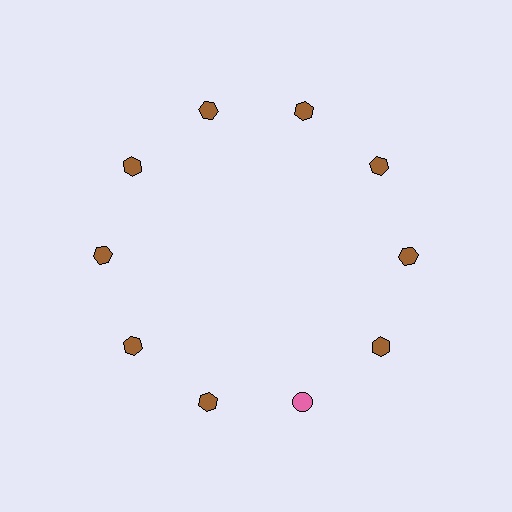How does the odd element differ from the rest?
It differs in both color (pink instead of brown) and shape (circle instead of hexagon).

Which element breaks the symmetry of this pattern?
The pink circle at roughly the 5 o'clock position breaks the symmetry. All other shapes are brown hexagons.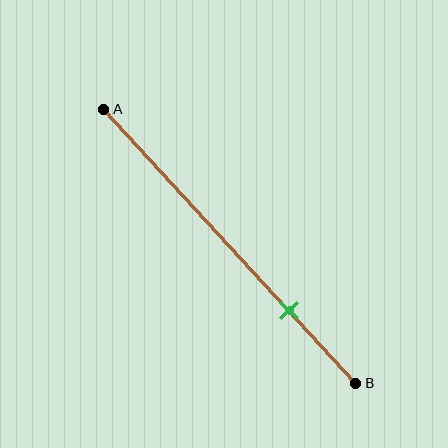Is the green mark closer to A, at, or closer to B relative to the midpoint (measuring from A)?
The green mark is closer to point B than the midpoint of segment AB.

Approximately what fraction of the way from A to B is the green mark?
The green mark is approximately 75% of the way from A to B.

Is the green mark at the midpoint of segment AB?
No, the mark is at about 75% from A, not at the 50% midpoint.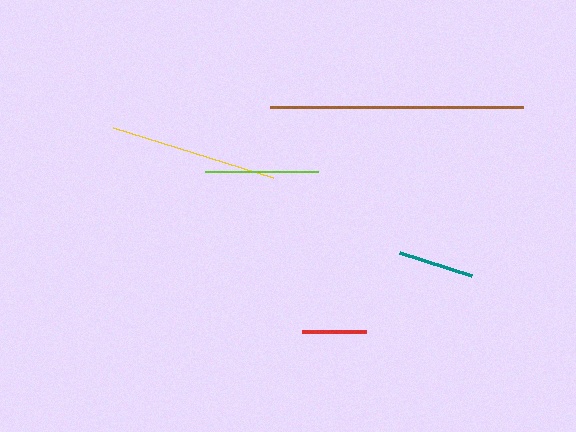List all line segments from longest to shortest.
From longest to shortest: brown, yellow, lime, teal, red.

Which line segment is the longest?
The brown line is the longest at approximately 253 pixels.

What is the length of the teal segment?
The teal segment is approximately 75 pixels long.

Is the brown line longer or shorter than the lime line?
The brown line is longer than the lime line.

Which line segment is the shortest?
The red line is the shortest at approximately 64 pixels.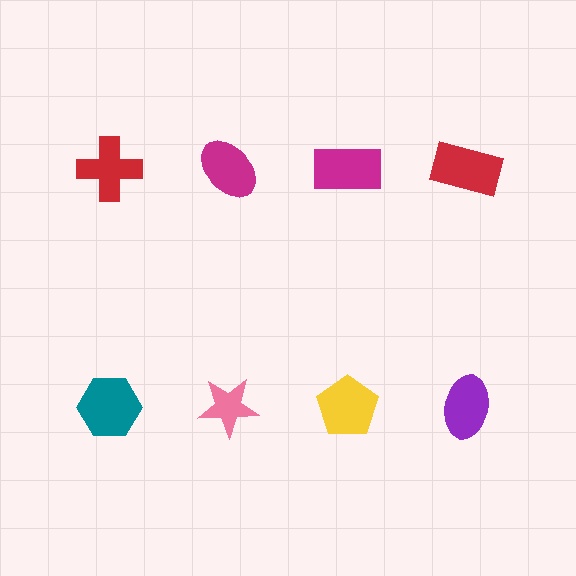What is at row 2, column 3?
A yellow pentagon.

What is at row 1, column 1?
A red cross.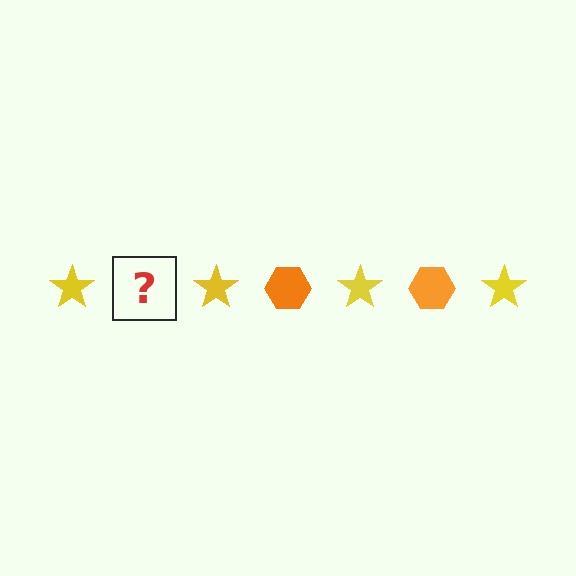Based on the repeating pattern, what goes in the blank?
The blank should be an orange hexagon.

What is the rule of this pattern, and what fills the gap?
The rule is that the pattern alternates between yellow star and orange hexagon. The gap should be filled with an orange hexagon.